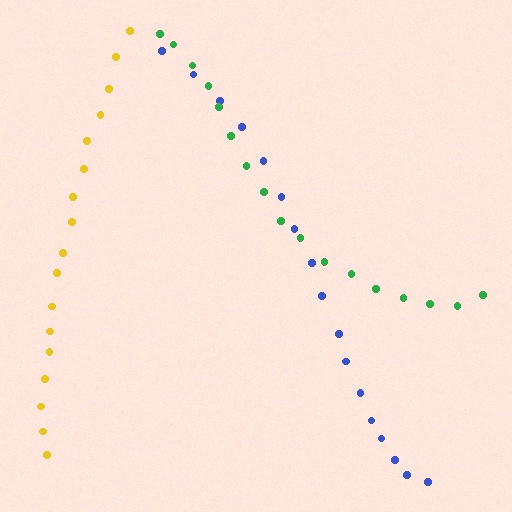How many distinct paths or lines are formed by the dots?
There are 3 distinct paths.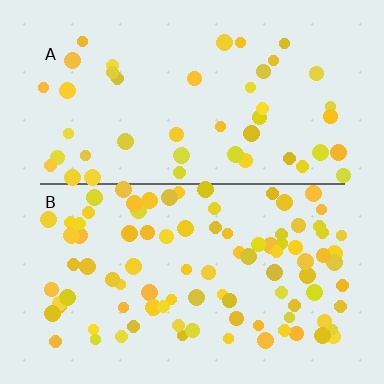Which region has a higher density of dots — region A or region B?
B (the bottom).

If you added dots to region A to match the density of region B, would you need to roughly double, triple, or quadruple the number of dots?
Approximately double.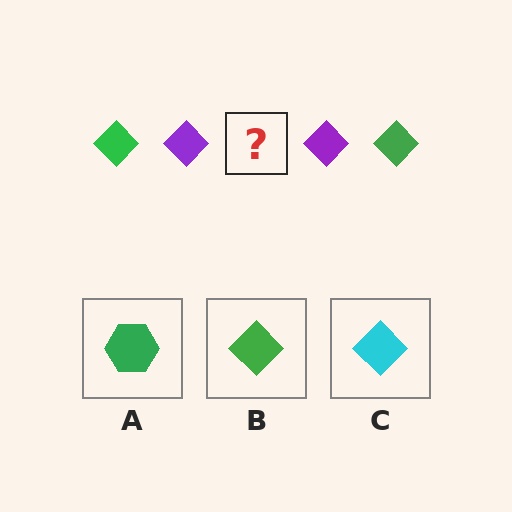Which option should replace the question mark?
Option B.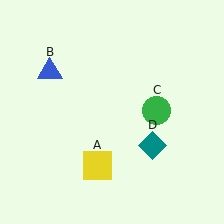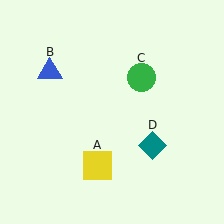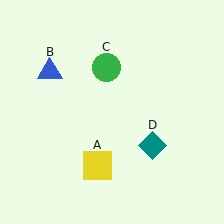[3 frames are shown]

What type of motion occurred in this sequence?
The green circle (object C) rotated counterclockwise around the center of the scene.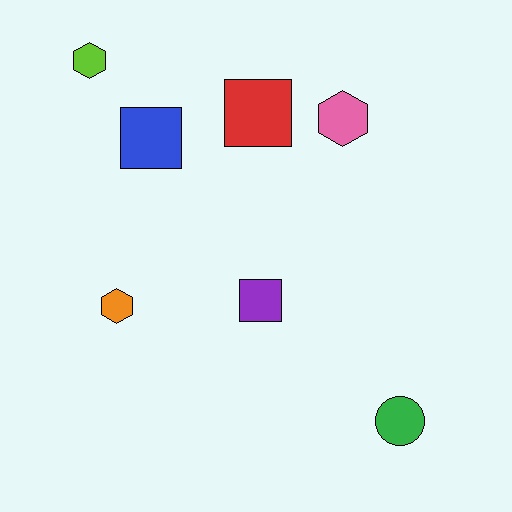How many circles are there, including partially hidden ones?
There is 1 circle.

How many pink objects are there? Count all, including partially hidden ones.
There is 1 pink object.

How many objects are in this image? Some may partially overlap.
There are 7 objects.